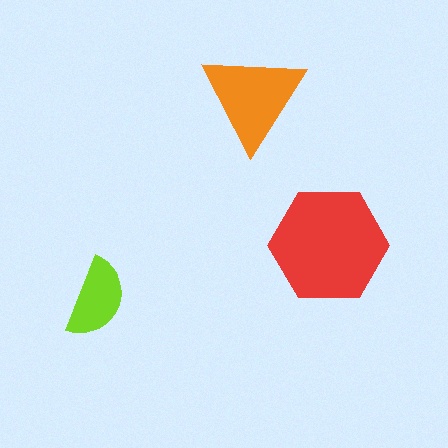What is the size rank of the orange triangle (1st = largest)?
2nd.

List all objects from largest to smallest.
The red hexagon, the orange triangle, the lime semicircle.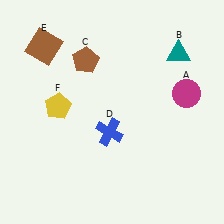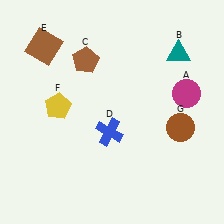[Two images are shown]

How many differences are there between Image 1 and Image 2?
There is 1 difference between the two images.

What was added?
A brown circle (G) was added in Image 2.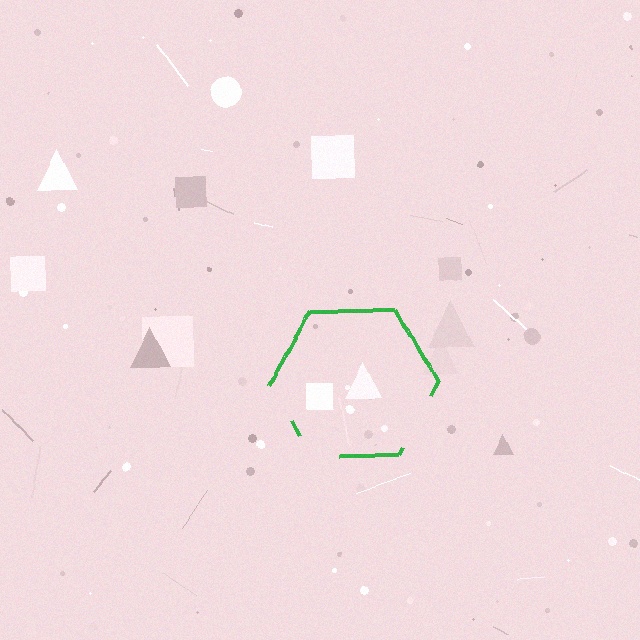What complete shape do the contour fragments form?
The contour fragments form a hexagon.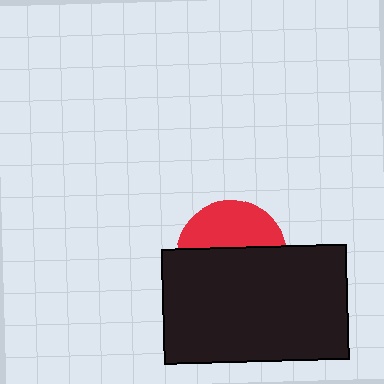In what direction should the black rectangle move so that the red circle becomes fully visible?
The black rectangle should move down. That is the shortest direction to clear the overlap and leave the red circle fully visible.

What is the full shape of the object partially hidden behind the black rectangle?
The partially hidden object is a red circle.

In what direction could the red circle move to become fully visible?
The red circle could move up. That would shift it out from behind the black rectangle entirely.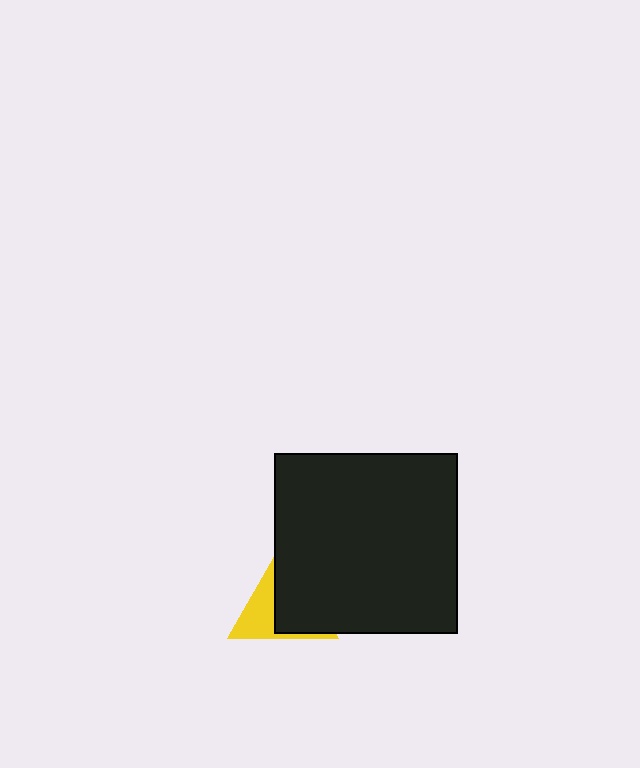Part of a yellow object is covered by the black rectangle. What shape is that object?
It is a triangle.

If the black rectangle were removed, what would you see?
You would see the complete yellow triangle.